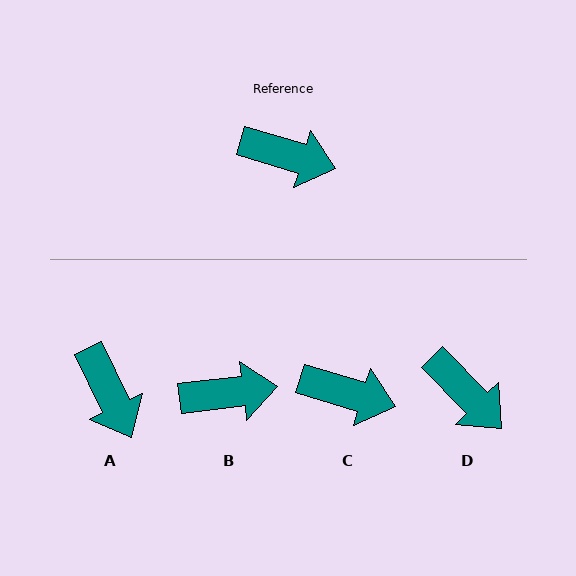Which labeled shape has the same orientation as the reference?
C.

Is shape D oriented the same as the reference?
No, it is off by about 29 degrees.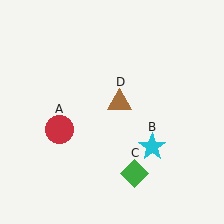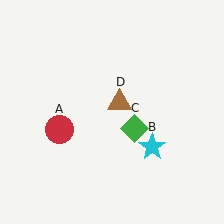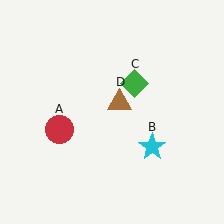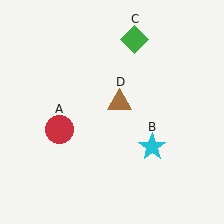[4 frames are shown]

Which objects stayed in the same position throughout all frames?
Red circle (object A) and cyan star (object B) and brown triangle (object D) remained stationary.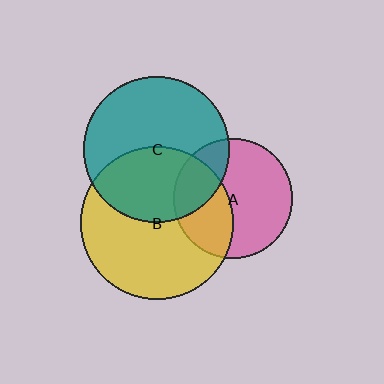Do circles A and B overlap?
Yes.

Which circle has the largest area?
Circle B (yellow).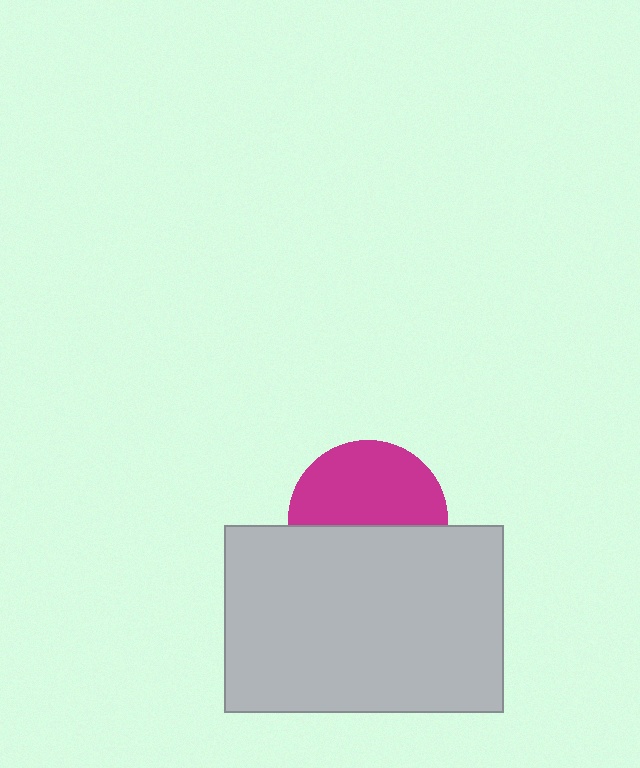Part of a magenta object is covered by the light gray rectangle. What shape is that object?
It is a circle.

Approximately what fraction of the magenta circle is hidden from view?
Roughly 46% of the magenta circle is hidden behind the light gray rectangle.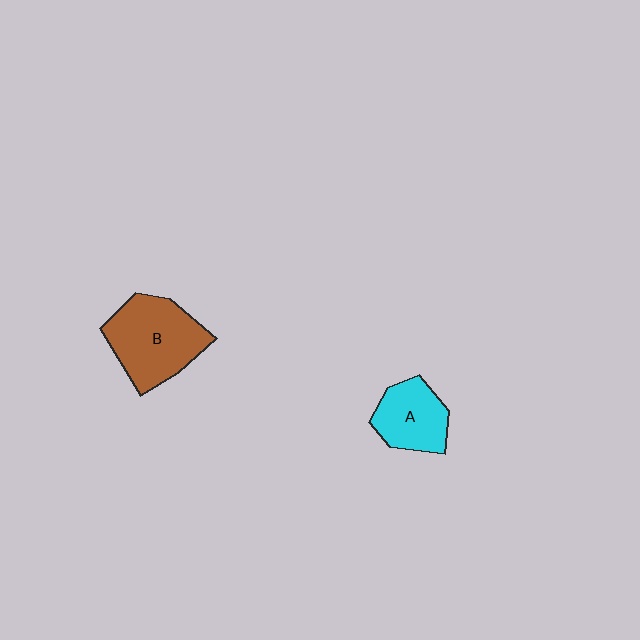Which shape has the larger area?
Shape B (brown).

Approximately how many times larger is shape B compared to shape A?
Approximately 1.5 times.